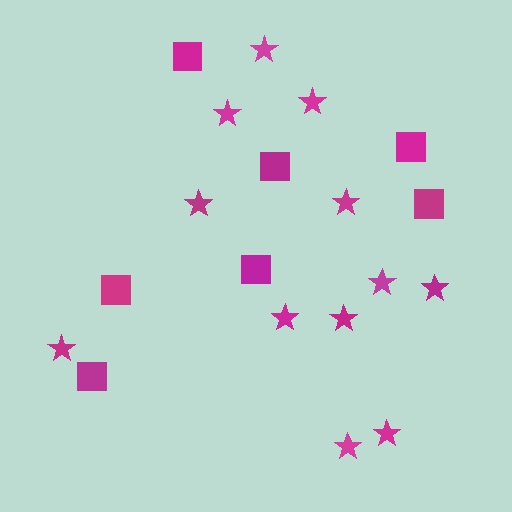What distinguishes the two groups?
There are 2 groups: one group of stars (12) and one group of squares (7).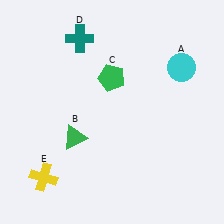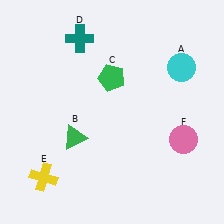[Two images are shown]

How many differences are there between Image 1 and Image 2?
There is 1 difference between the two images.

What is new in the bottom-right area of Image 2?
A pink circle (F) was added in the bottom-right area of Image 2.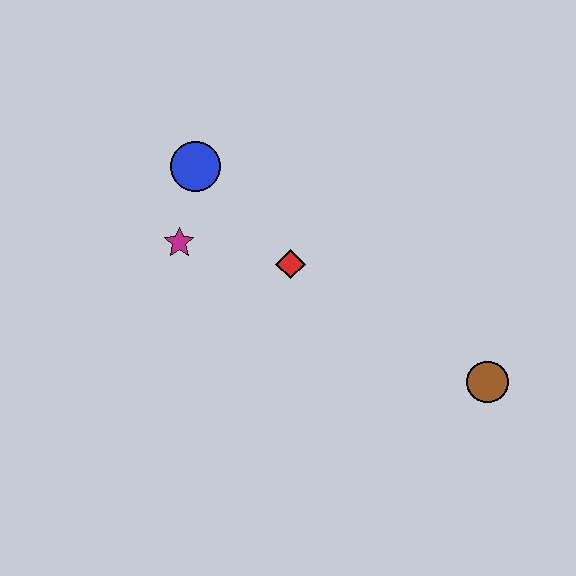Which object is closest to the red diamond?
The magenta star is closest to the red diamond.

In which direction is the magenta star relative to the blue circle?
The magenta star is below the blue circle.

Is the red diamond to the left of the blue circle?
No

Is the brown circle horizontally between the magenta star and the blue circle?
No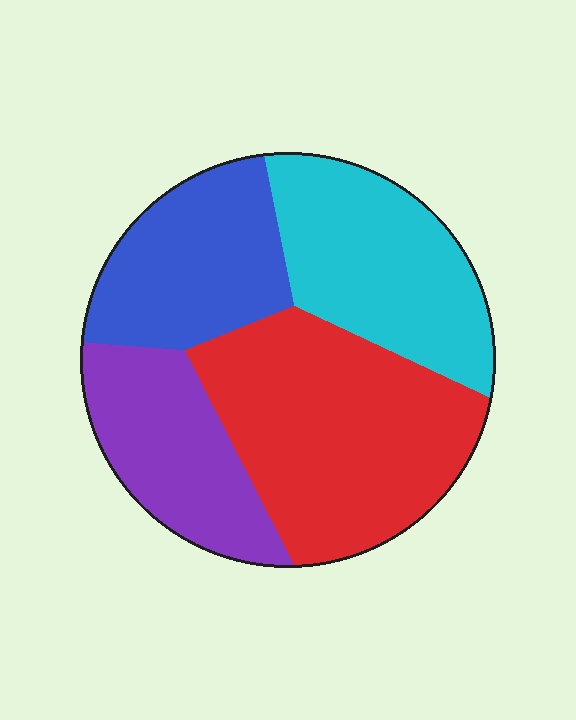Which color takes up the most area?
Red, at roughly 35%.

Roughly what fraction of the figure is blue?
Blue takes up between a sixth and a third of the figure.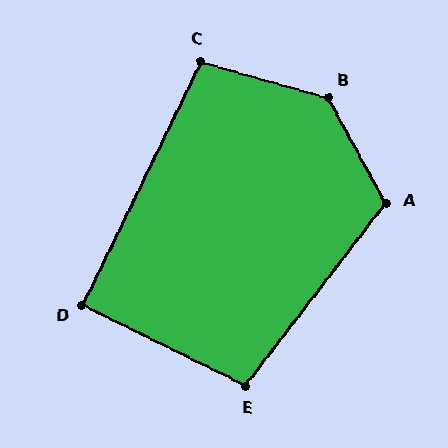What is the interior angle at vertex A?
Approximately 114 degrees (obtuse).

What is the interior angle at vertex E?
Approximately 101 degrees (obtuse).